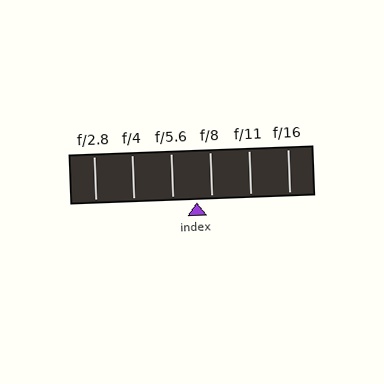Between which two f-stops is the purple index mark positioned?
The index mark is between f/5.6 and f/8.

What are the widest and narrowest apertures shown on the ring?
The widest aperture shown is f/2.8 and the narrowest is f/16.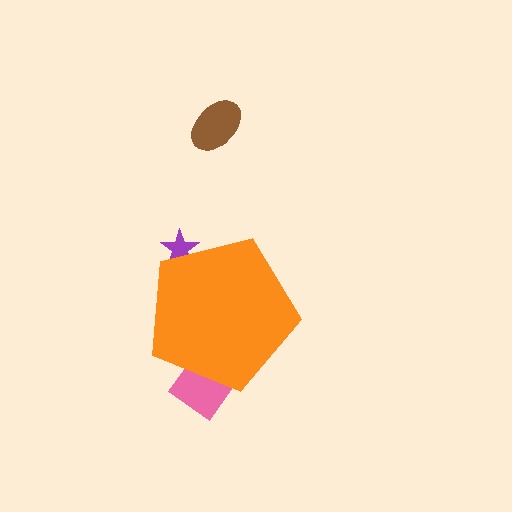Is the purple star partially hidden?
Yes, the purple star is partially hidden behind the orange pentagon.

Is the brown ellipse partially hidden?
No, the brown ellipse is fully visible.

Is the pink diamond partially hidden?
Yes, the pink diamond is partially hidden behind the orange pentagon.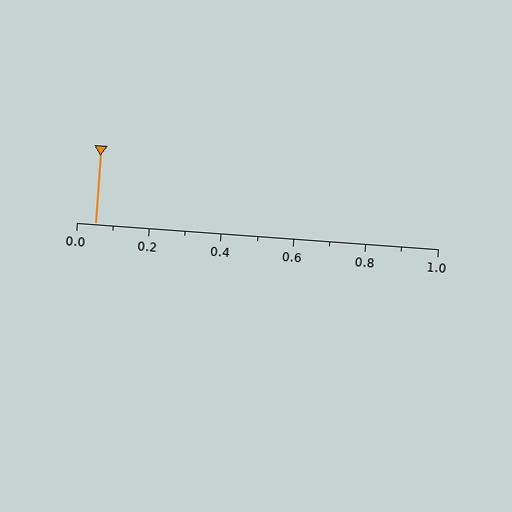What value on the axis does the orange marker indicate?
The marker indicates approximately 0.05.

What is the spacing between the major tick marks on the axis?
The major ticks are spaced 0.2 apart.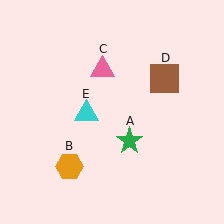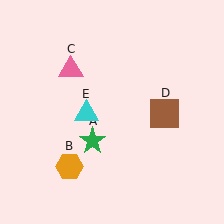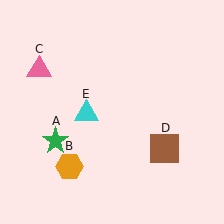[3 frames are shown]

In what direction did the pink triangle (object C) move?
The pink triangle (object C) moved left.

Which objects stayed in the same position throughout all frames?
Orange hexagon (object B) and cyan triangle (object E) remained stationary.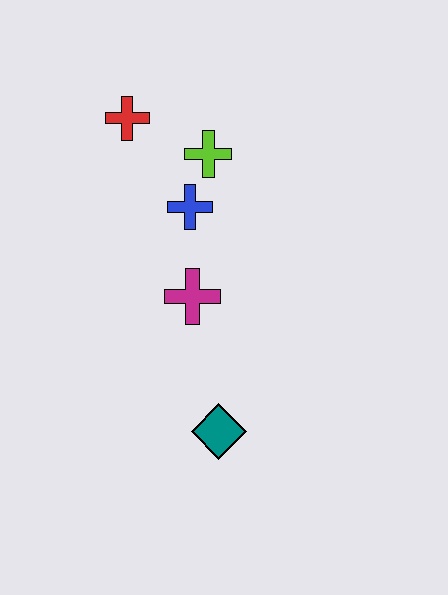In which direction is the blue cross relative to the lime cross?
The blue cross is below the lime cross.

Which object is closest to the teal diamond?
The magenta cross is closest to the teal diamond.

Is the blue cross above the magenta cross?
Yes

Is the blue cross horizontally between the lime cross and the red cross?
Yes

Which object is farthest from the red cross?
The teal diamond is farthest from the red cross.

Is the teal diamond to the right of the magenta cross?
Yes